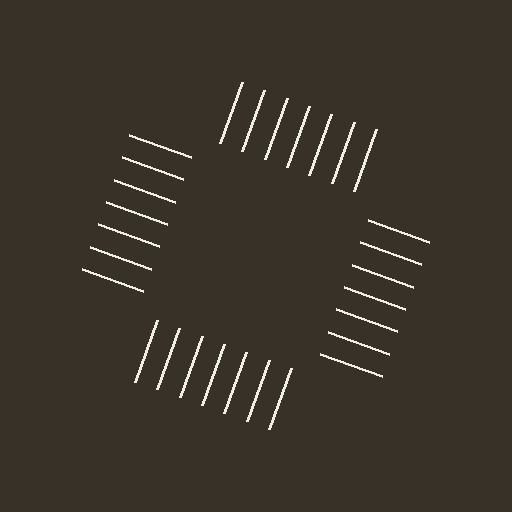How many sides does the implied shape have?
4 sides — the line-ends trace a square.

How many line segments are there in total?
28 — 7 along each of the 4 edges.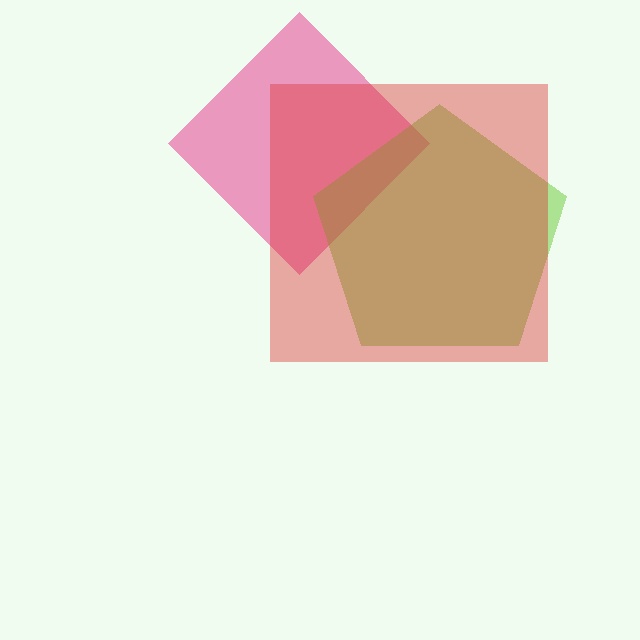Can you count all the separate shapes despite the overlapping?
Yes, there are 3 separate shapes.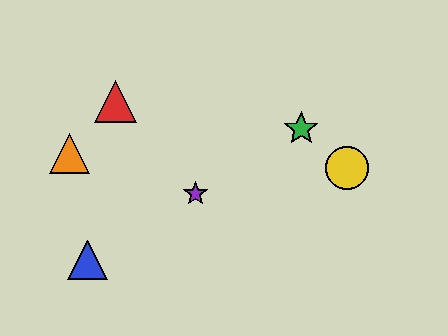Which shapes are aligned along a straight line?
The blue triangle, the green star, the purple star are aligned along a straight line.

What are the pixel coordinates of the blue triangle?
The blue triangle is at (88, 260).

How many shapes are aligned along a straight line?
3 shapes (the blue triangle, the green star, the purple star) are aligned along a straight line.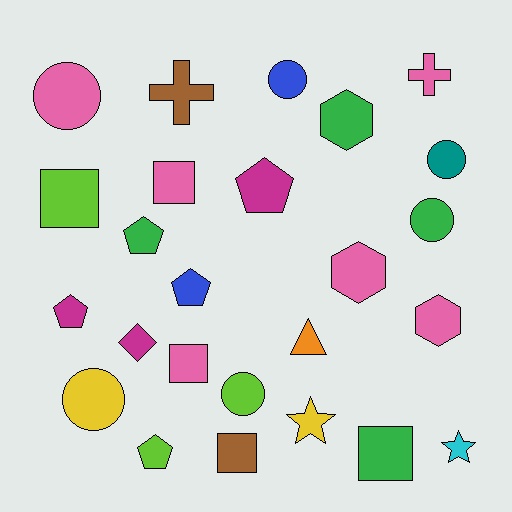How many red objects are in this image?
There are no red objects.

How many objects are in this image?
There are 25 objects.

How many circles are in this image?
There are 6 circles.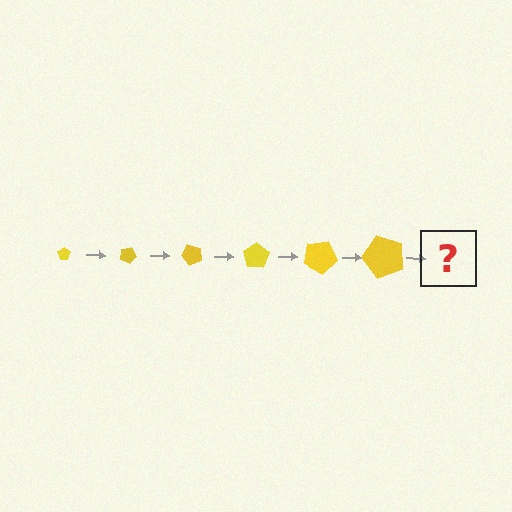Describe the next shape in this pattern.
It should be a pentagon, larger than the previous one and rotated 150 degrees from the start.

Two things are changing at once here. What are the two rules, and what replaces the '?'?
The two rules are that the pentagon grows larger each step and it rotates 25 degrees each step. The '?' should be a pentagon, larger than the previous one and rotated 150 degrees from the start.